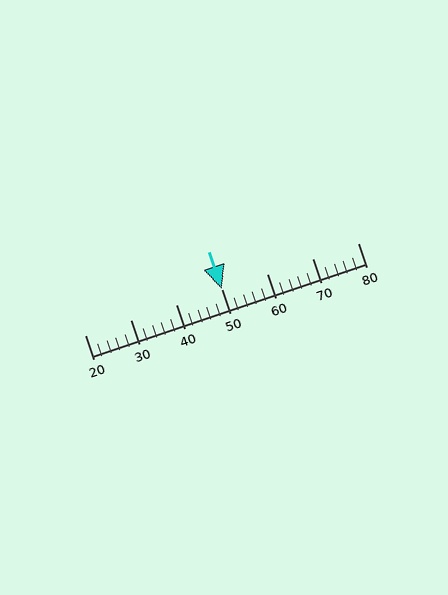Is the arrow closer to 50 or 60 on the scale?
The arrow is closer to 50.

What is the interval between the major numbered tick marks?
The major tick marks are spaced 10 units apart.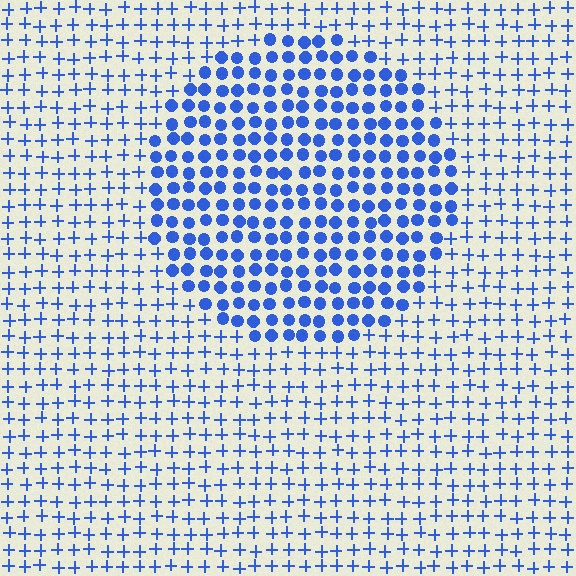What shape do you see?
I see a circle.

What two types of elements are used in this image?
The image uses circles inside the circle region and plus signs outside it.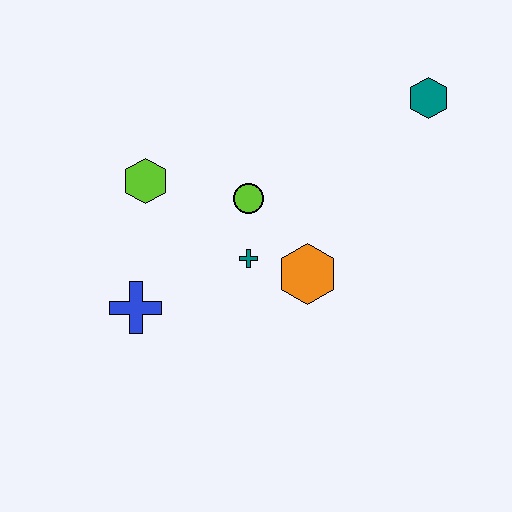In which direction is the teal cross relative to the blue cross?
The teal cross is to the right of the blue cross.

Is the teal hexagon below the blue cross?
No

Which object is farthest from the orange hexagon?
The teal hexagon is farthest from the orange hexagon.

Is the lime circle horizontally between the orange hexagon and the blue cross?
Yes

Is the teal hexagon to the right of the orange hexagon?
Yes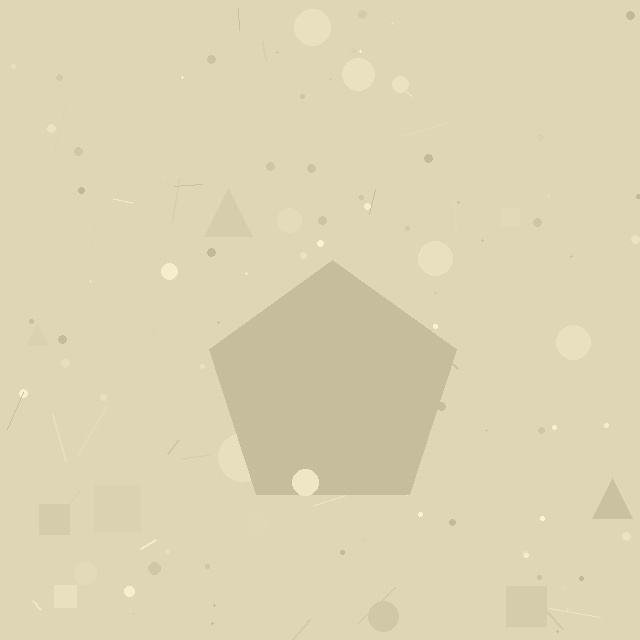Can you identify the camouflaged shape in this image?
The camouflaged shape is a pentagon.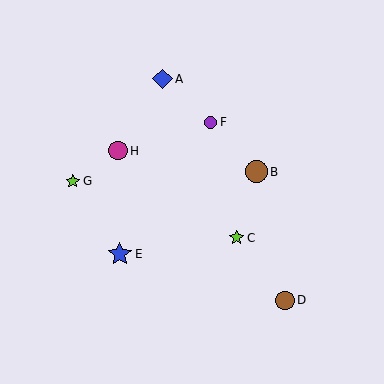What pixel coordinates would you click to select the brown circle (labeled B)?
Click at (257, 172) to select the brown circle B.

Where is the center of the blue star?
The center of the blue star is at (120, 254).